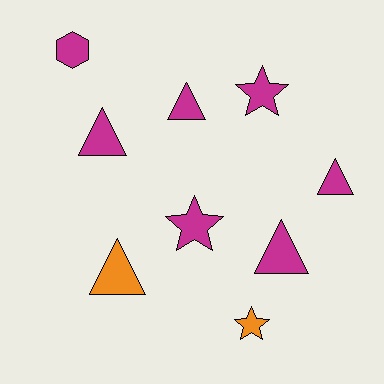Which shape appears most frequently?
Triangle, with 5 objects.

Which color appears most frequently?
Magenta, with 7 objects.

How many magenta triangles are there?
There are 4 magenta triangles.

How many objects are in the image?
There are 9 objects.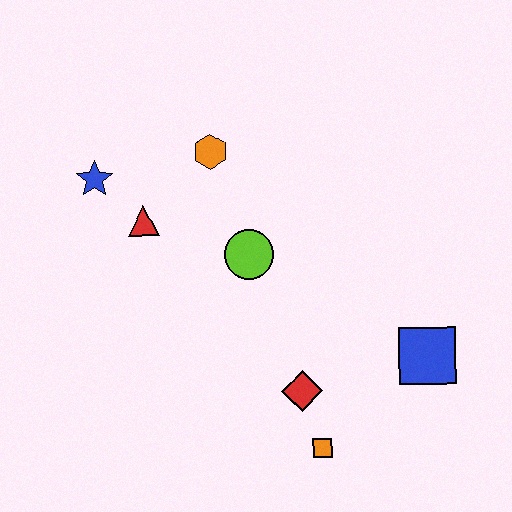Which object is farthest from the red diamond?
The blue star is farthest from the red diamond.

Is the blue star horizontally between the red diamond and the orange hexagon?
No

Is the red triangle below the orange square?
No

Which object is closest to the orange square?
The red diamond is closest to the orange square.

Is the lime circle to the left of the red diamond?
Yes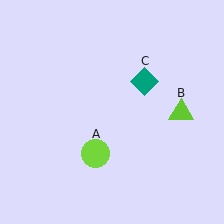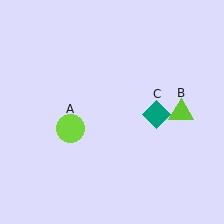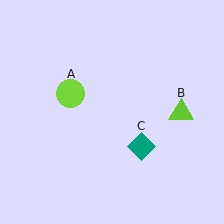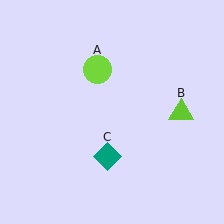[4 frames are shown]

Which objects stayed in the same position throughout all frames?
Lime triangle (object B) remained stationary.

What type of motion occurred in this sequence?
The lime circle (object A), teal diamond (object C) rotated clockwise around the center of the scene.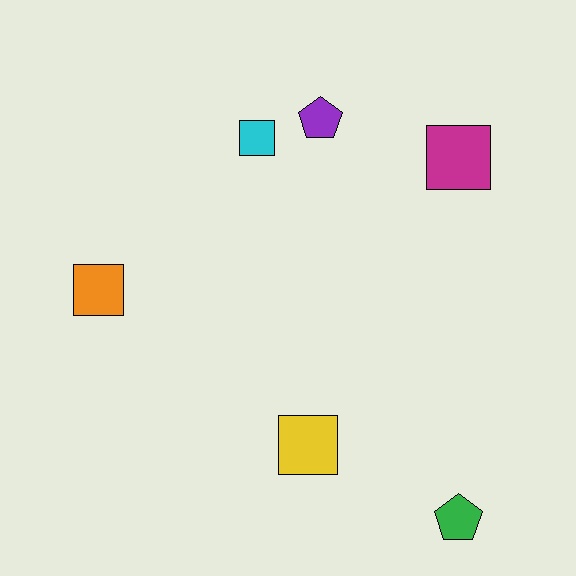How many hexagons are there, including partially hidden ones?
There are no hexagons.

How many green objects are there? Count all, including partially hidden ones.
There is 1 green object.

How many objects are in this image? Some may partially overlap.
There are 6 objects.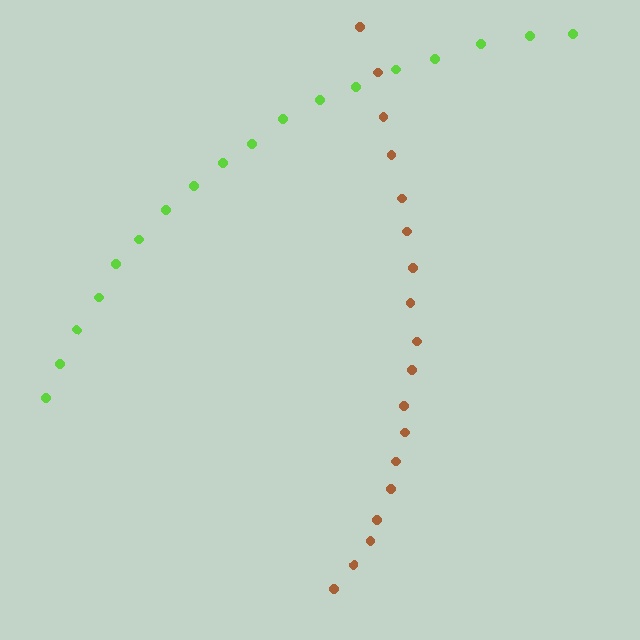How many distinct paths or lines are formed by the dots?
There are 2 distinct paths.